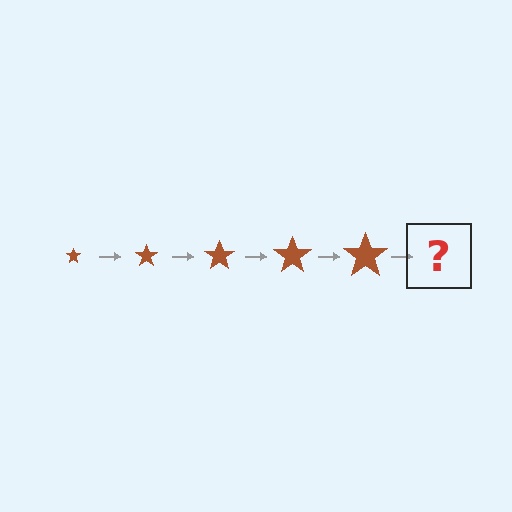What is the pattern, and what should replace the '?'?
The pattern is that the star gets progressively larger each step. The '?' should be a brown star, larger than the previous one.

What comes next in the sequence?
The next element should be a brown star, larger than the previous one.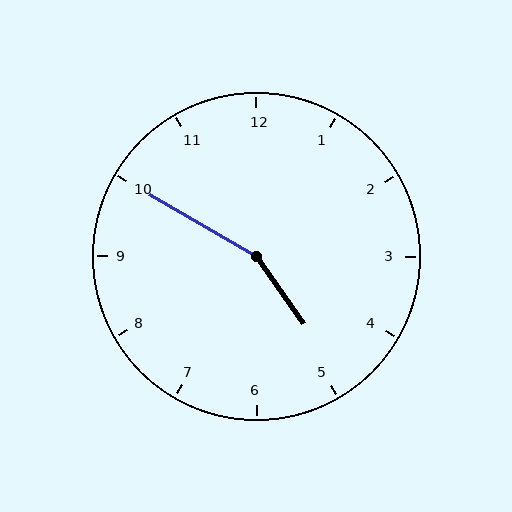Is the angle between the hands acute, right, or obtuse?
It is obtuse.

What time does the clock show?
4:50.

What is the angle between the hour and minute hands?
Approximately 155 degrees.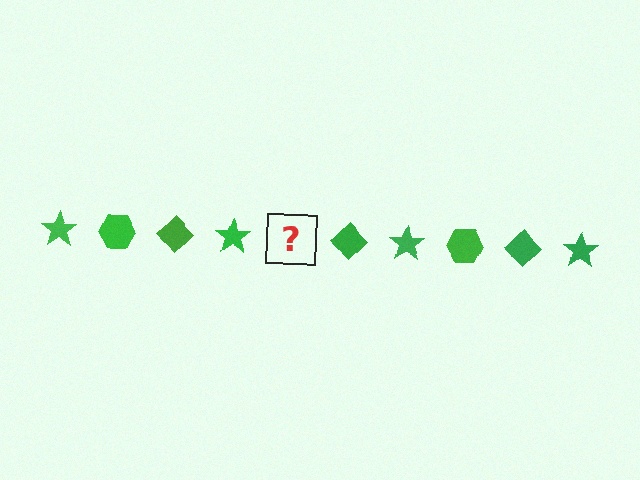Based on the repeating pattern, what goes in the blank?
The blank should be a green hexagon.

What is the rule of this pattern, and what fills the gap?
The rule is that the pattern cycles through star, hexagon, diamond shapes in green. The gap should be filled with a green hexagon.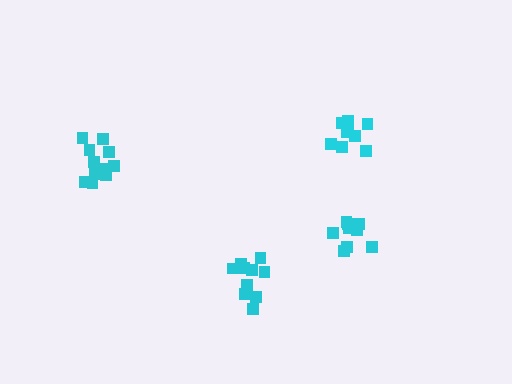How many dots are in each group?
Group 1: 10 dots, Group 2: 13 dots, Group 3: 10 dots, Group 4: 10 dots (43 total).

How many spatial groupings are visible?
There are 4 spatial groupings.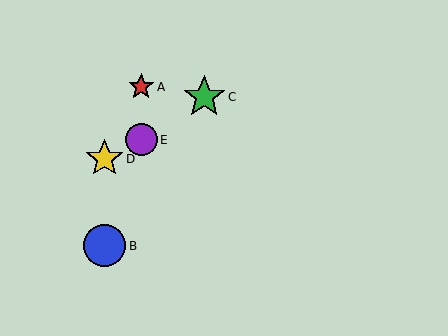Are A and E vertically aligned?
Yes, both are at x≈141.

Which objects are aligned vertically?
Objects A, E are aligned vertically.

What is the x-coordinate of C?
Object C is at x≈204.